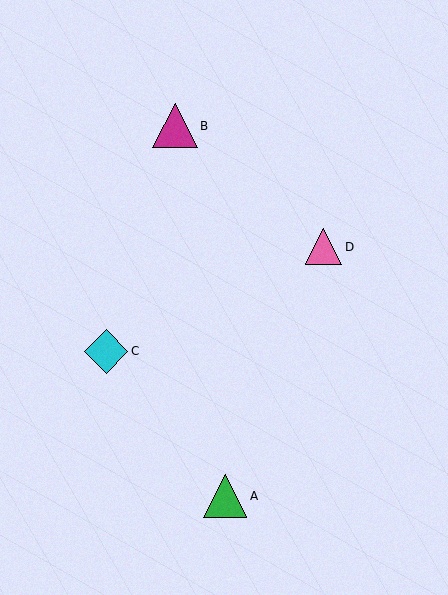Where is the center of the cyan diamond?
The center of the cyan diamond is at (106, 351).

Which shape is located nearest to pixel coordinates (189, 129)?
The magenta triangle (labeled B) at (175, 126) is nearest to that location.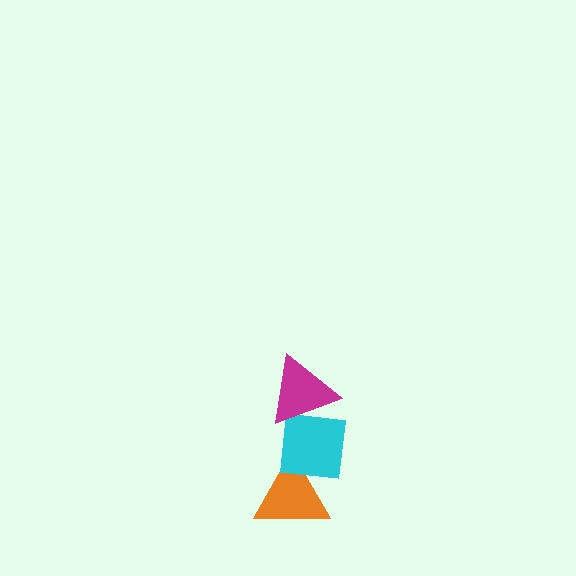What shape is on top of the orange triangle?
The cyan square is on top of the orange triangle.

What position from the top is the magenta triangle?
The magenta triangle is 1st from the top.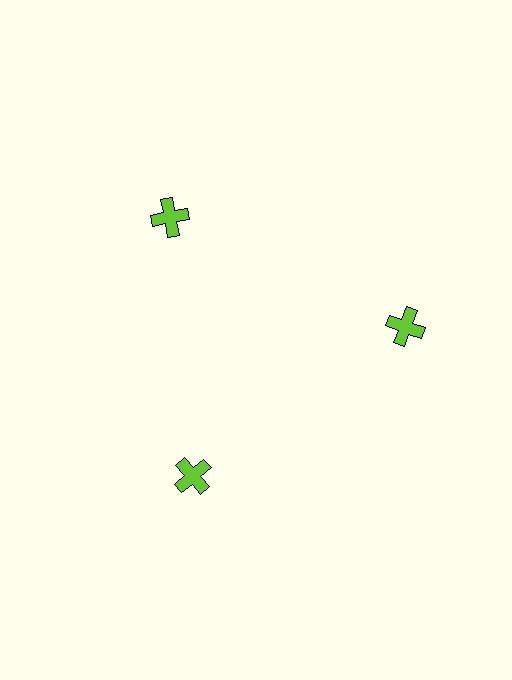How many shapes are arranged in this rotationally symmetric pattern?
There are 3 shapes, arranged in 3 groups of 1.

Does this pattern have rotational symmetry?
Yes, this pattern has 3-fold rotational symmetry. It looks the same after rotating 120 degrees around the center.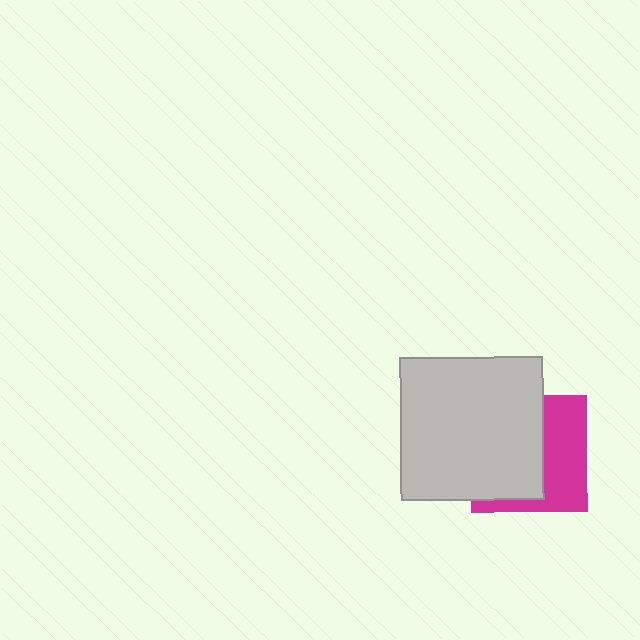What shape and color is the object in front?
The object in front is a light gray square.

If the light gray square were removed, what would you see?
You would see the complete magenta square.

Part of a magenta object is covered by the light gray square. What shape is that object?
It is a square.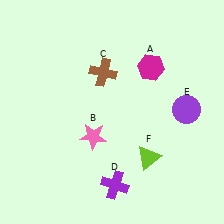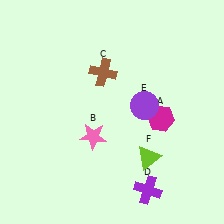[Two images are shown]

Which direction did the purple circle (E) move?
The purple circle (E) moved left.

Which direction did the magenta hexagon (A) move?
The magenta hexagon (A) moved down.